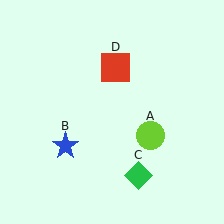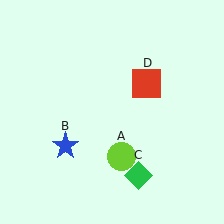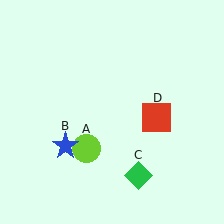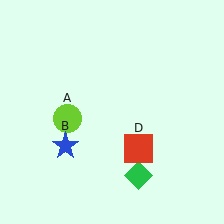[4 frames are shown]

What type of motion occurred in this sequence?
The lime circle (object A), red square (object D) rotated clockwise around the center of the scene.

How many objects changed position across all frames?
2 objects changed position: lime circle (object A), red square (object D).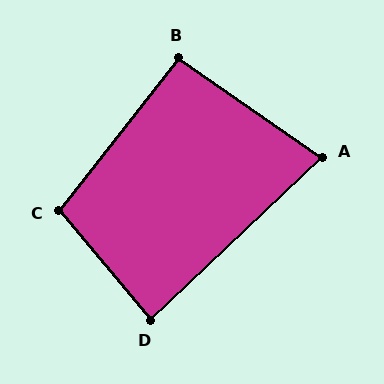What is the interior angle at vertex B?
Approximately 93 degrees (approximately right).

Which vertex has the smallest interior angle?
A, at approximately 78 degrees.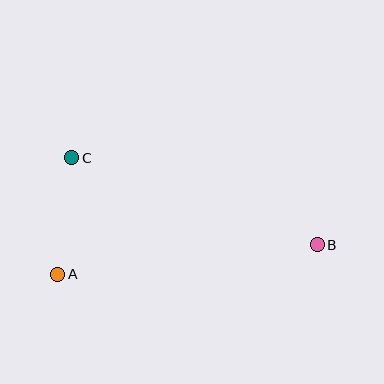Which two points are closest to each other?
Points A and C are closest to each other.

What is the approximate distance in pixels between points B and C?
The distance between B and C is approximately 260 pixels.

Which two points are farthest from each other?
Points A and B are farthest from each other.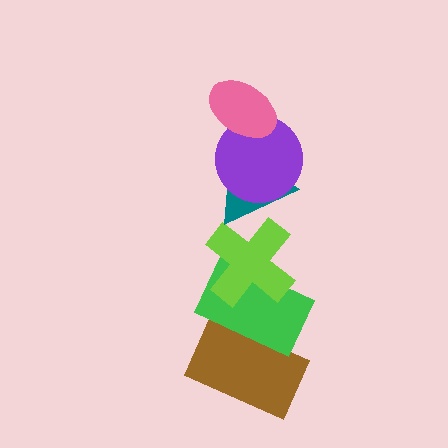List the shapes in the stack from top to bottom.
From top to bottom: the pink ellipse, the purple circle, the teal triangle, the lime cross, the green rectangle, the brown rectangle.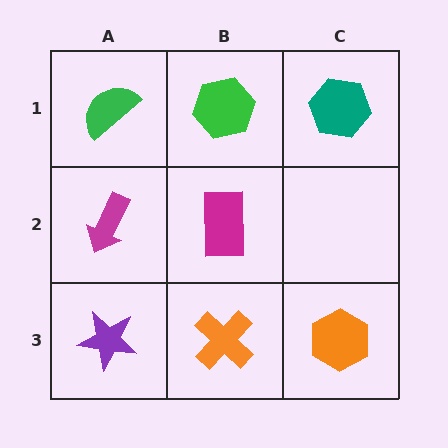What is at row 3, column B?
An orange cross.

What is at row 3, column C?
An orange hexagon.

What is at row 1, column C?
A teal hexagon.